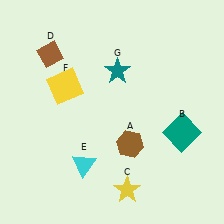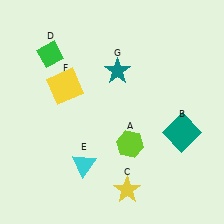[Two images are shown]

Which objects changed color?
A changed from brown to lime. D changed from brown to green.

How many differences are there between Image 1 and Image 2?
There are 2 differences between the two images.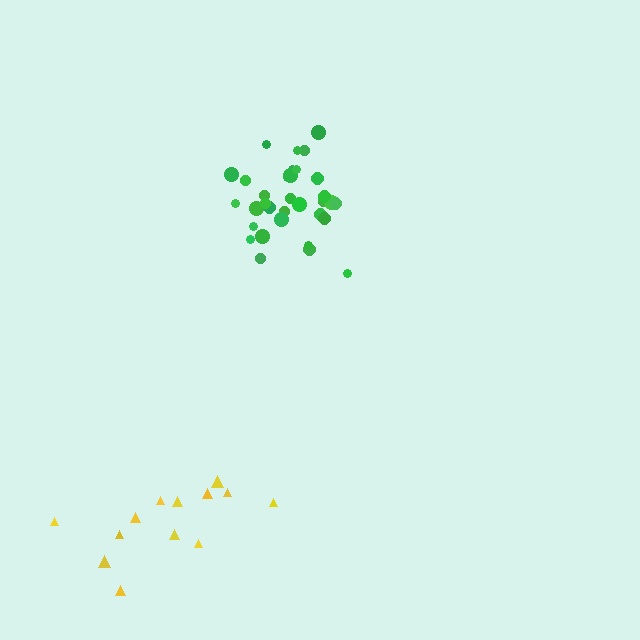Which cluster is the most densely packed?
Green.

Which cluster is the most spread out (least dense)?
Yellow.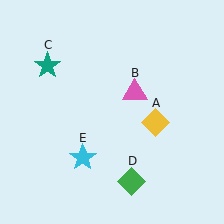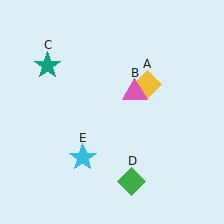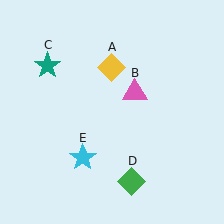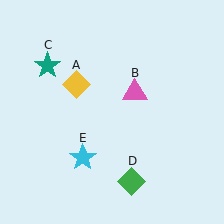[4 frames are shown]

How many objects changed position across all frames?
1 object changed position: yellow diamond (object A).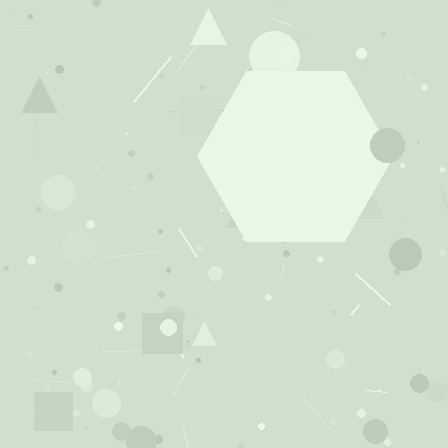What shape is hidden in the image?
A hexagon is hidden in the image.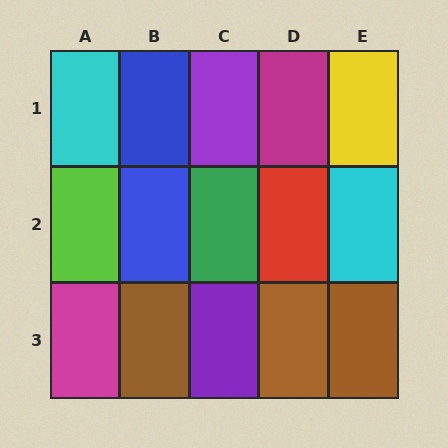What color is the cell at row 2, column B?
Blue.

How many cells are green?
1 cell is green.